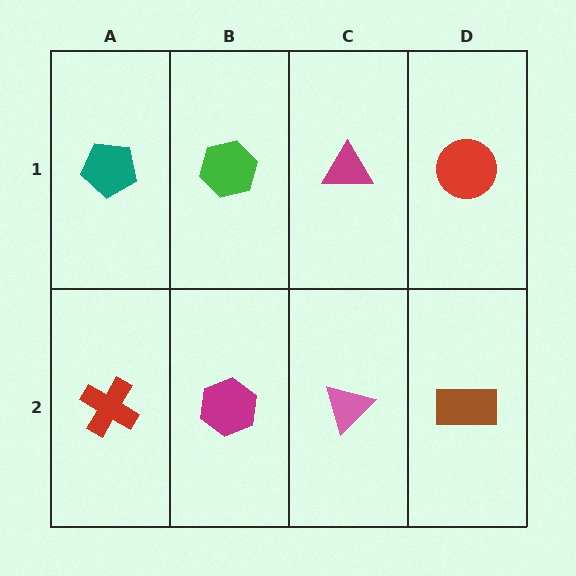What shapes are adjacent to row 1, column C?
A pink triangle (row 2, column C), a green hexagon (row 1, column B), a red circle (row 1, column D).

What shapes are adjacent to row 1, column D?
A brown rectangle (row 2, column D), a magenta triangle (row 1, column C).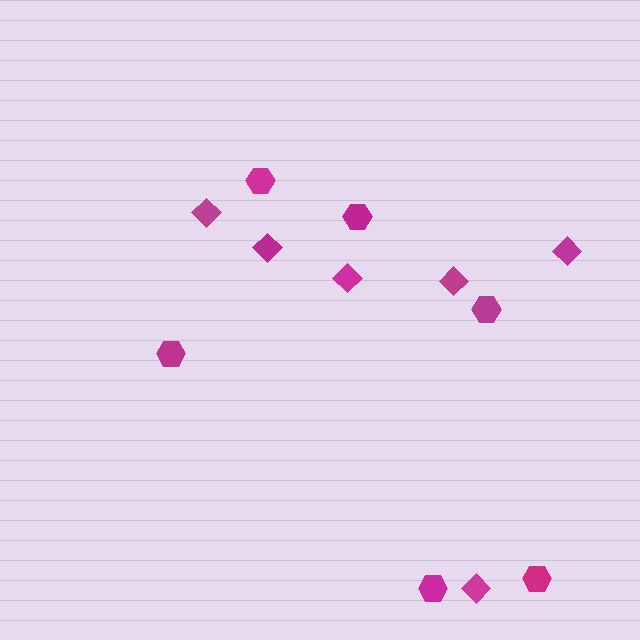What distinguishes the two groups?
There are 2 groups: one group of diamonds (6) and one group of hexagons (6).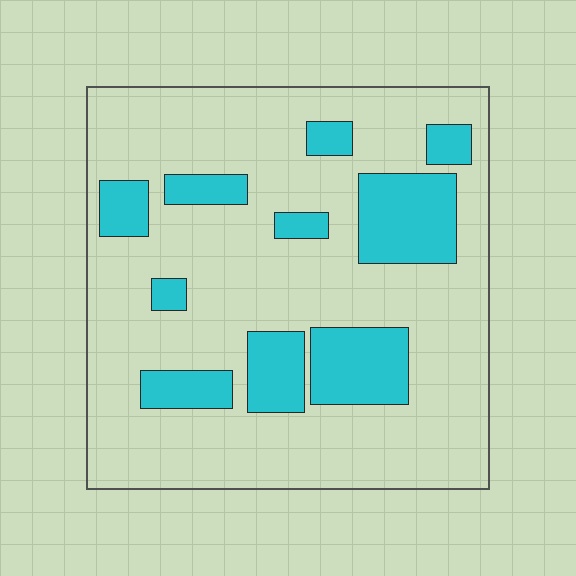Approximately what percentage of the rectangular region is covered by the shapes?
Approximately 25%.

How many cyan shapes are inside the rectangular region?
10.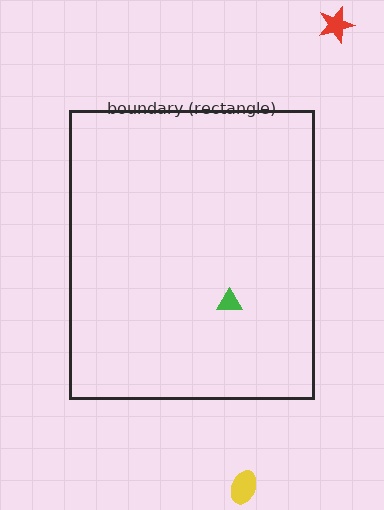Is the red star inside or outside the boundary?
Outside.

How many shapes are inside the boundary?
1 inside, 2 outside.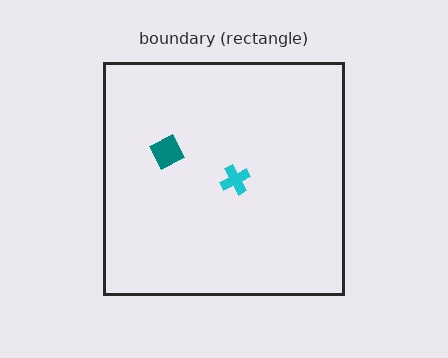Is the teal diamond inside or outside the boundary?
Inside.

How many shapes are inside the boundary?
2 inside, 0 outside.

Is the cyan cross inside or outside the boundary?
Inside.